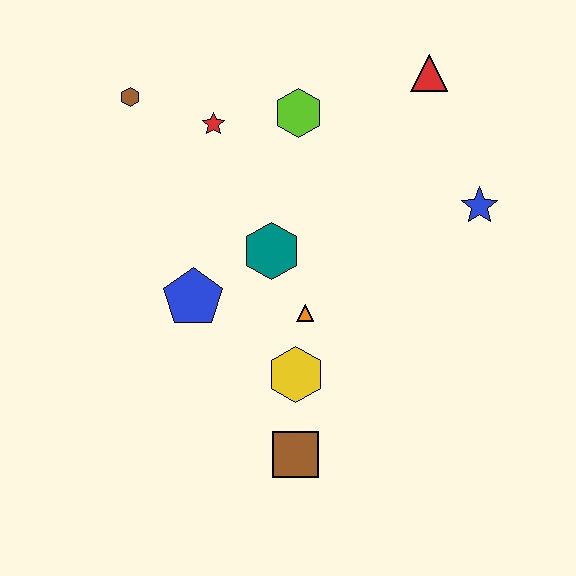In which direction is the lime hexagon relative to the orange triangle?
The lime hexagon is above the orange triangle.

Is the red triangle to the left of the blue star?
Yes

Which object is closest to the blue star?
The red triangle is closest to the blue star.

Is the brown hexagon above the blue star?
Yes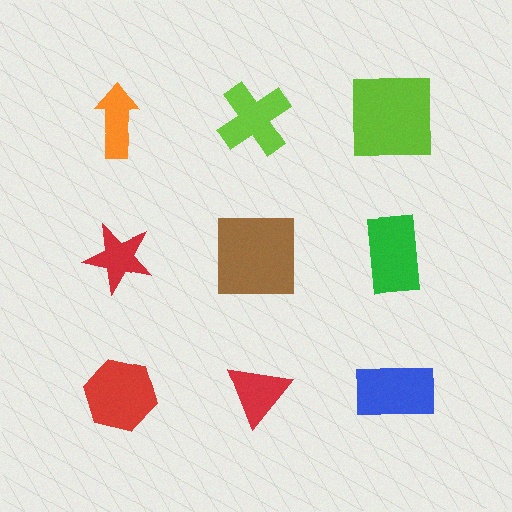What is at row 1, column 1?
An orange arrow.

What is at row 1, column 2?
A lime cross.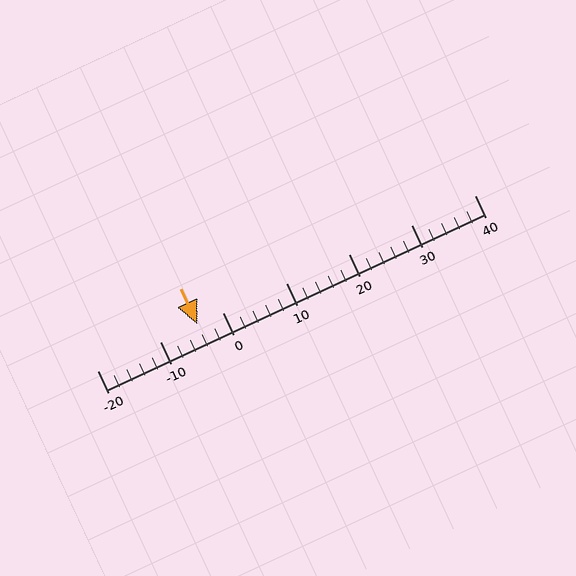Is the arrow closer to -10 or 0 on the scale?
The arrow is closer to 0.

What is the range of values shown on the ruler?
The ruler shows values from -20 to 40.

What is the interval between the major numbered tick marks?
The major tick marks are spaced 10 units apart.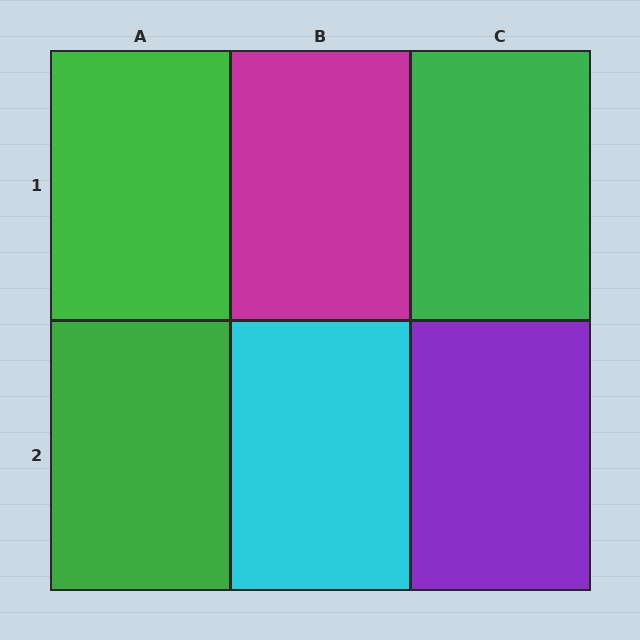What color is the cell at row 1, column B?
Magenta.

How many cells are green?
3 cells are green.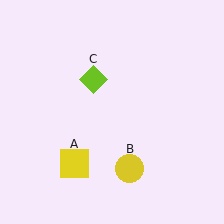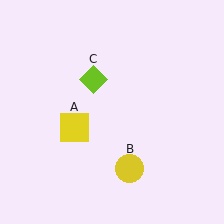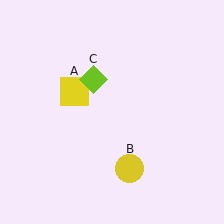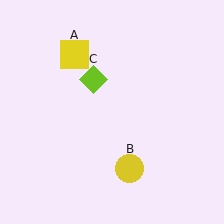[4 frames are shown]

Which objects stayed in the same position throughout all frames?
Yellow circle (object B) and lime diamond (object C) remained stationary.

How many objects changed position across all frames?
1 object changed position: yellow square (object A).